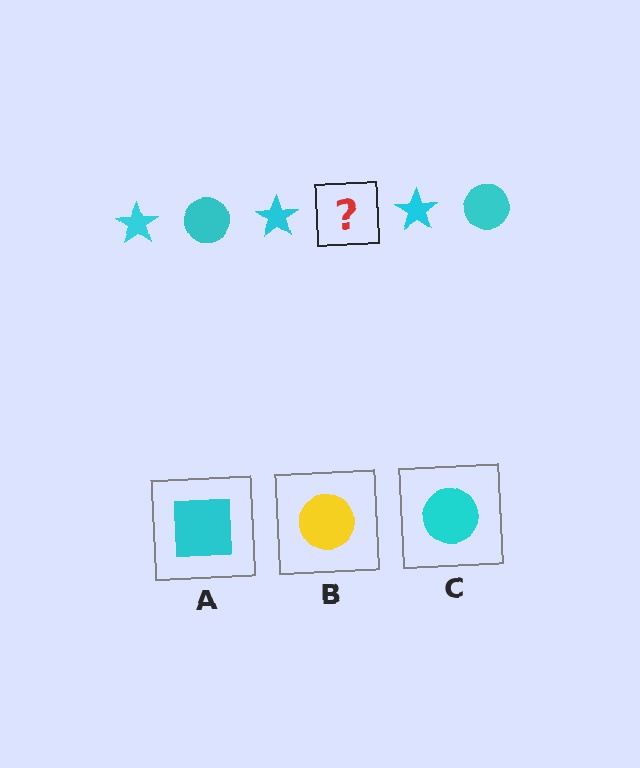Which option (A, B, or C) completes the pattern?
C.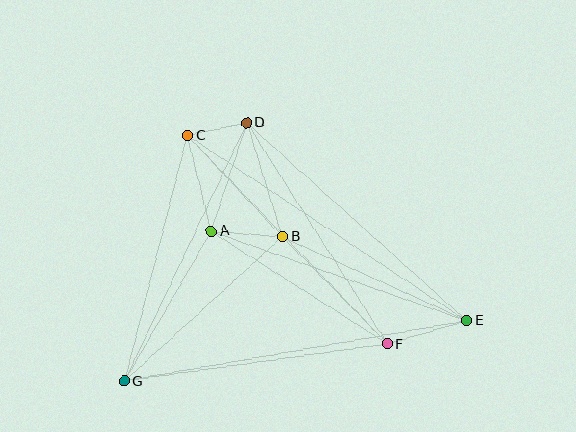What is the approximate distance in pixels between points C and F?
The distance between C and F is approximately 289 pixels.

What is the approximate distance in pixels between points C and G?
The distance between C and G is approximately 254 pixels.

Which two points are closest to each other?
Points C and D are closest to each other.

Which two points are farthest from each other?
Points E and G are farthest from each other.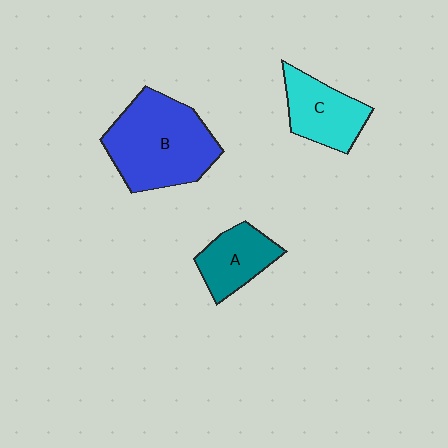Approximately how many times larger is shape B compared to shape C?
Approximately 1.8 times.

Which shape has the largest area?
Shape B (blue).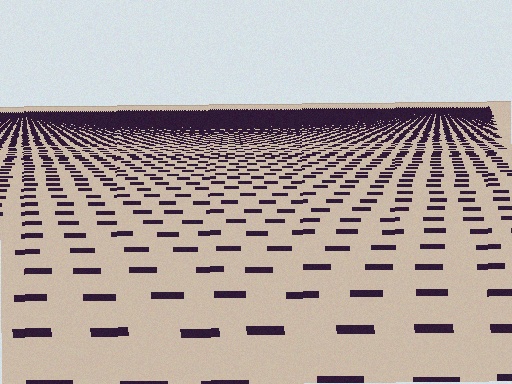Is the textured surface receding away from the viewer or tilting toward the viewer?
The surface is receding away from the viewer. Texture elements get smaller and denser toward the top.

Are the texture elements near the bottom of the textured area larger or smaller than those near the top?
Larger. Near the bottom, elements are closer to the viewer and appear at a bigger on-screen size.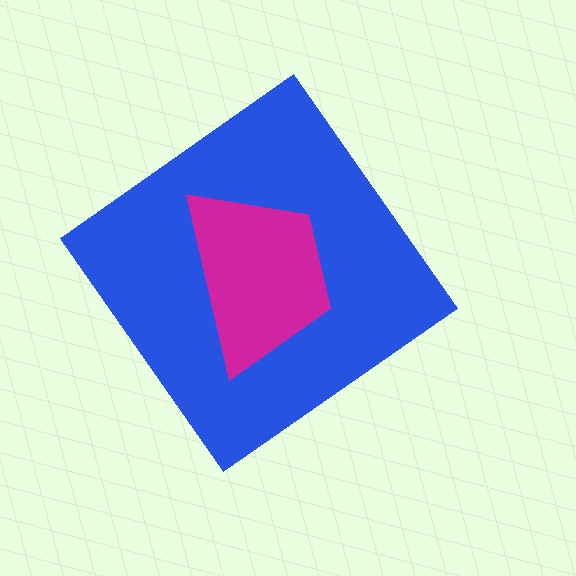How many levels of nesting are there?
2.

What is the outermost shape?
The blue diamond.